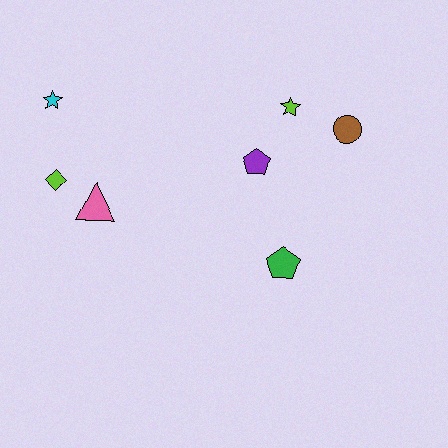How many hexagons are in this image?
There are no hexagons.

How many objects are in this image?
There are 7 objects.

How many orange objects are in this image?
There are no orange objects.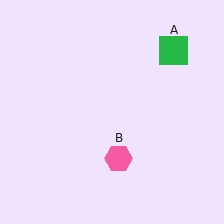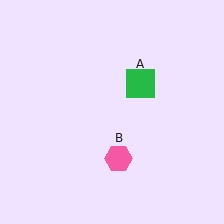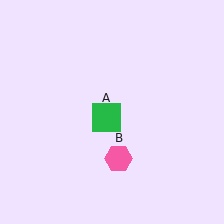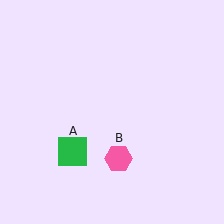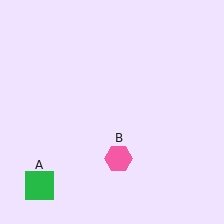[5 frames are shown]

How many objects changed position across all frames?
1 object changed position: green square (object A).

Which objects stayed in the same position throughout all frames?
Pink hexagon (object B) remained stationary.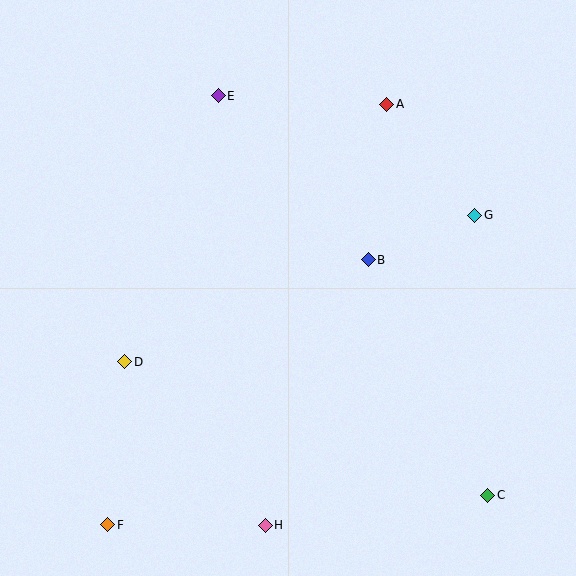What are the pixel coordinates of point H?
Point H is at (265, 525).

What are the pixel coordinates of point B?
Point B is at (368, 260).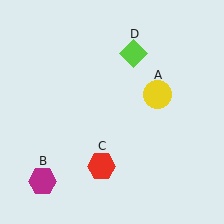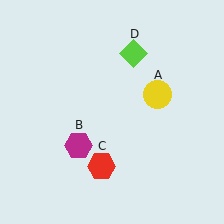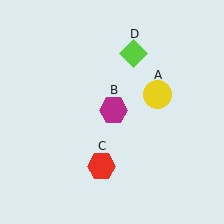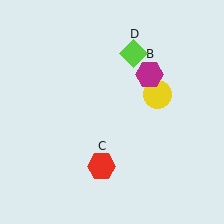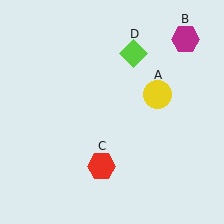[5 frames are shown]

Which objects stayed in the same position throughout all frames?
Yellow circle (object A) and red hexagon (object C) and lime diamond (object D) remained stationary.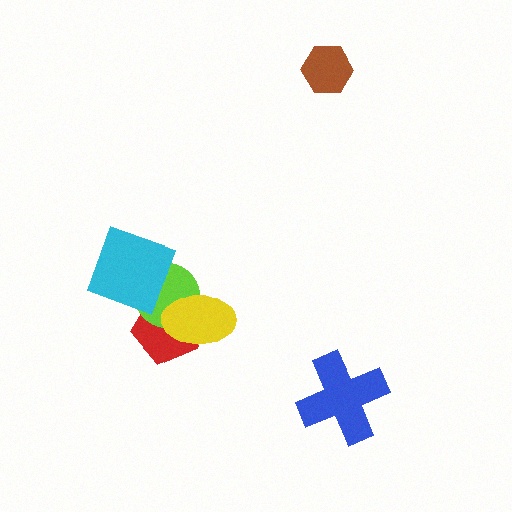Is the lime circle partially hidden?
Yes, it is partially covered by another shape.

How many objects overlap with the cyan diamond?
2 objects overlap with the cyan diamond.